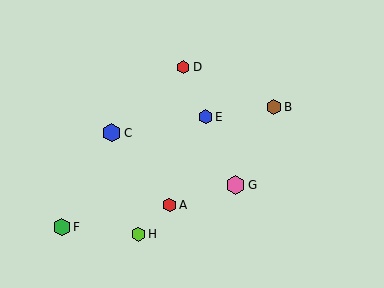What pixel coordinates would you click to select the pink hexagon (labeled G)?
Click at (235, 185) to select the pink hexagon G.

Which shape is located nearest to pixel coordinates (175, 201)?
The red hexagon (labeled A) at (170, 205) is nearest to that location.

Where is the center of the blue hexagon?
The center of the blue hexagon is at (111, 133).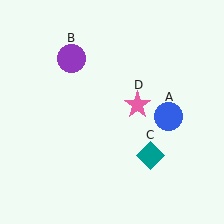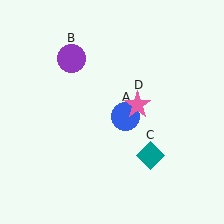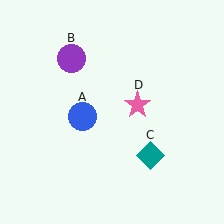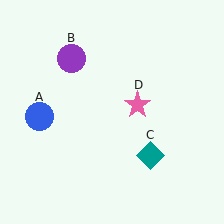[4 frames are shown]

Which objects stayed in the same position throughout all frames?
Purple circle (object B) and teal diamond (object C) and pink star (object D) remained stationary.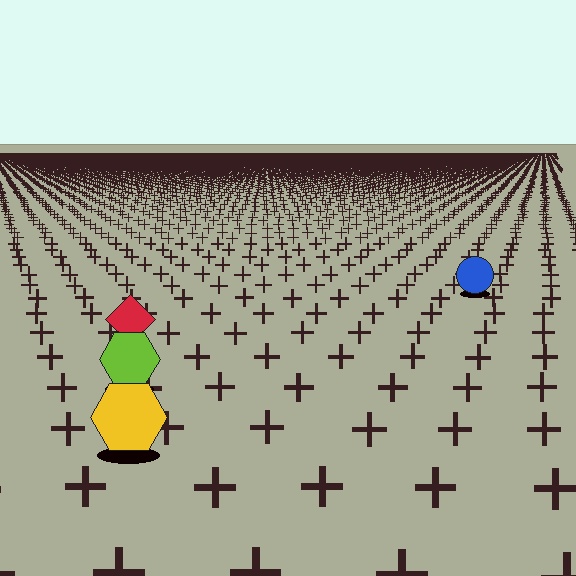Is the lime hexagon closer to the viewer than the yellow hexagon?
No. The yellow hexagon is closer — you can tell from the texture gradient: the ground texture is coarser near it.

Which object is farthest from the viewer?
The blue circle is farthest from the viewer. It appears smaller and the ground texture around it is denser.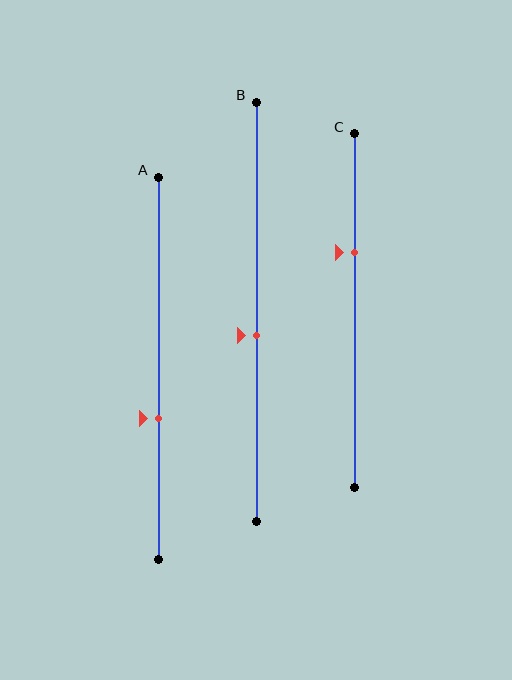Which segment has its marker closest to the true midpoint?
Segment B has its marker closest to the true midpoint.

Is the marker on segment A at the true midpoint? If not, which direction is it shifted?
No, the marker on segment A is shifted downward by about 13% of the segment length.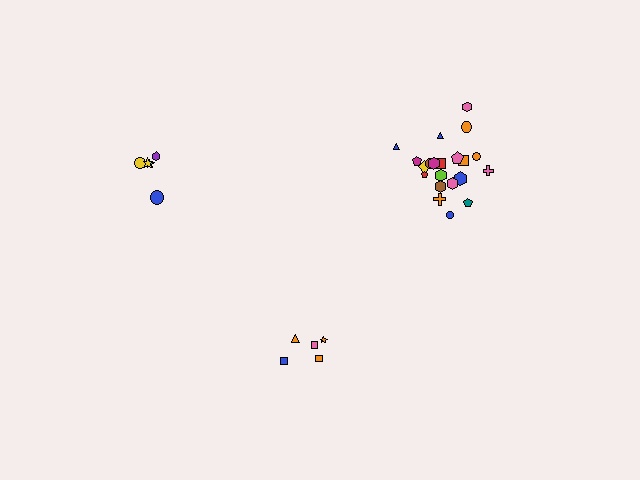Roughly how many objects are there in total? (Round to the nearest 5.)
Roughly 30 objects in total.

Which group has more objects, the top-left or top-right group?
The top-right group.